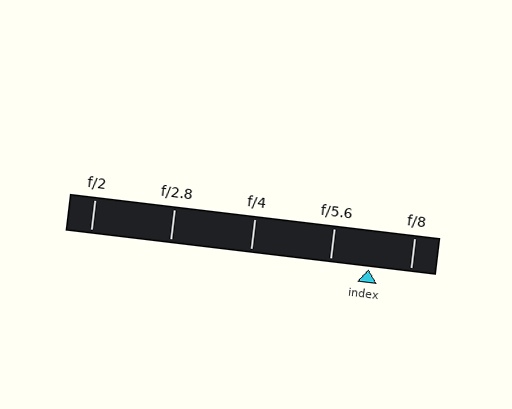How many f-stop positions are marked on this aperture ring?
There are 5 f-stop positions marked.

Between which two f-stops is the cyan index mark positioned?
The index mark is between f/5.6 and f/8.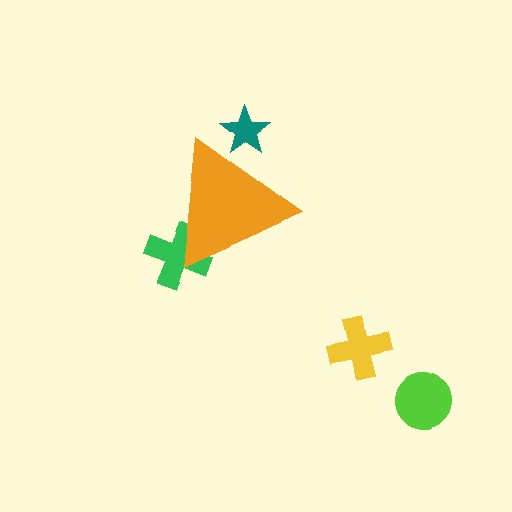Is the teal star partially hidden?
Yes, the teal star is partially hidden behind the orange triangle.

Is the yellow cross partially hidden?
No, the yellow cross is fully visible.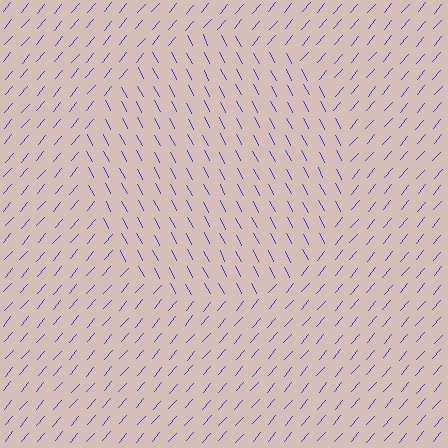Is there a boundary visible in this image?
Yes, there is a texture boundary formed by a change in line orientation.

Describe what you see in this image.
The image is filled with small blue line segments. A circle region in the image has lines oriented differently from the surrounding lines, creating a visible texture boundary.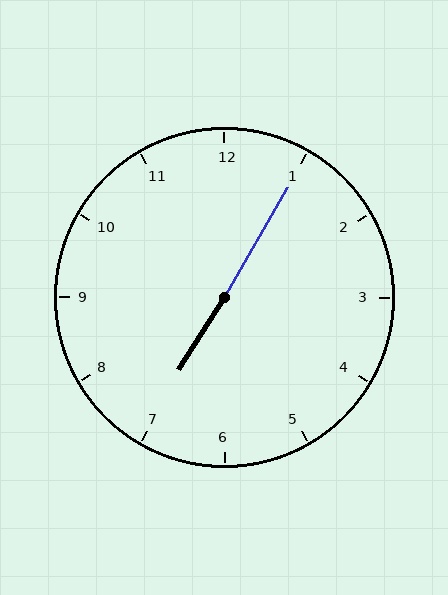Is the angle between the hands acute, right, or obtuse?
It is obtuse.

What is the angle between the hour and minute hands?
Approximately 178 degrees.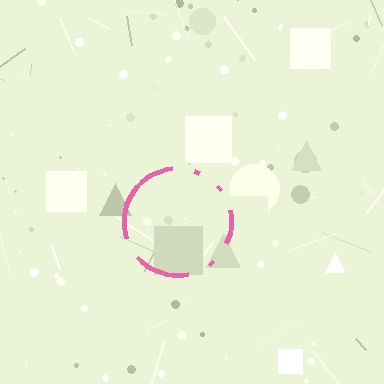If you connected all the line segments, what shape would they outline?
They would outline a circle.